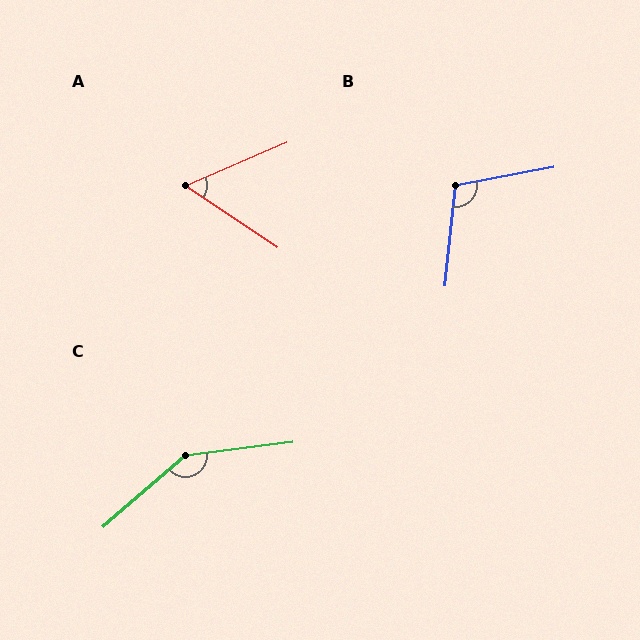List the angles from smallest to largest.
A (57°), B (107°), C (146°).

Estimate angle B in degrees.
Approximately 107 degrees.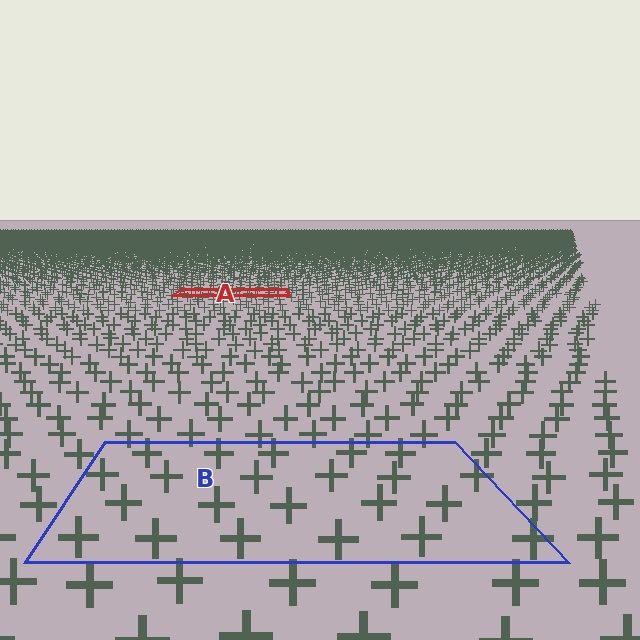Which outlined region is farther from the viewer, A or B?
Region A is farther from the viewer — the texture elements inside it appear smaller and more densely packed.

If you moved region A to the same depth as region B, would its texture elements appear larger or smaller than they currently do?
They would appear larger. At a closer depth, the same texture elements are projected at a bigger on-screen size.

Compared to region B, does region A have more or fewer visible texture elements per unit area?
Region A has more texture elements per unit area — they are packed more densely because it is farther away.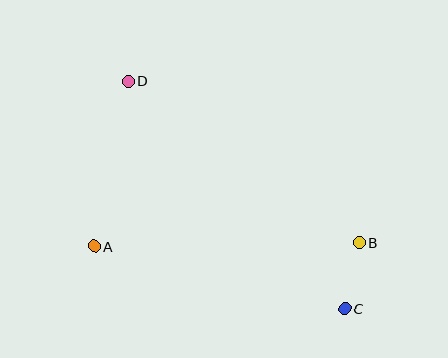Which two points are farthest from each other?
Points C and D are farthest from each other.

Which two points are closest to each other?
Points B and C are closest to each other.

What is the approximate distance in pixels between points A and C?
The distance between A and C is approximately 258 pixels.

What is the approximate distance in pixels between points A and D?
The distance between A and D is approximately 168 pixels.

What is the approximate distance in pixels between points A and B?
The distance between A and B is approximately 265 pixels.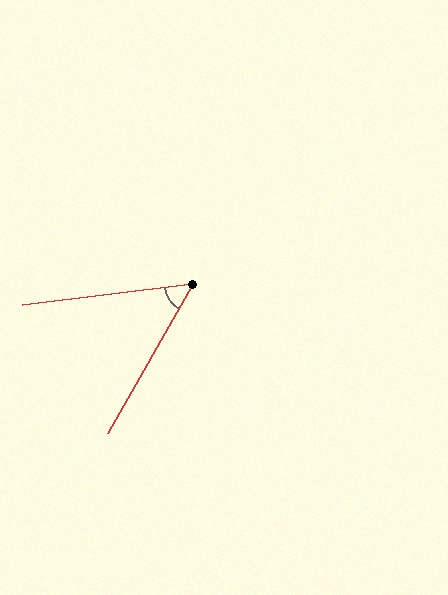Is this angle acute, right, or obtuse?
It is acute.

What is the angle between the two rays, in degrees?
Approximately 53 degrees.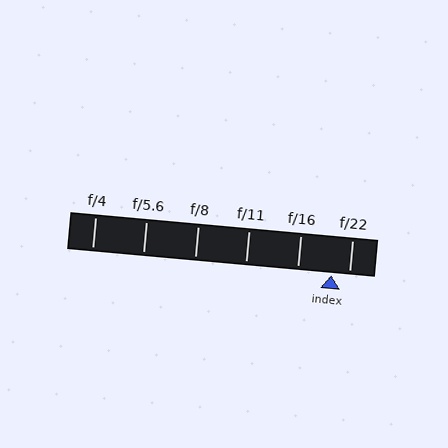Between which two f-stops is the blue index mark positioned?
The index mark is between f/16 and f/22.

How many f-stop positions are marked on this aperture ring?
There are 6 f-stop positions marked.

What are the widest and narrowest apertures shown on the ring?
The widest aperture shown is f/4 and the narrowest is f/22.